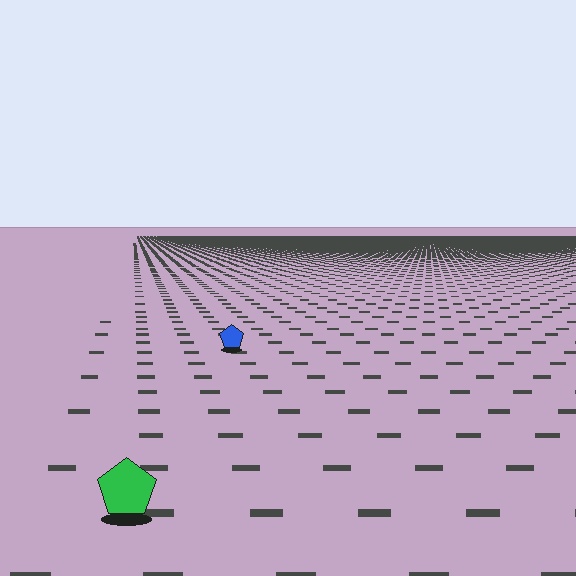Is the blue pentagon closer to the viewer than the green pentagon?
No. The green pentagon is closer — you can tell from the texture gradient: the ground texture is coarser near it.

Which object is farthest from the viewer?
The blue pentagon is farthest from the viewer. It appears smaller and the ground texture around it is denser.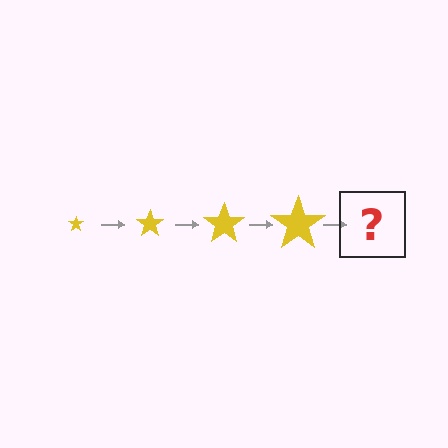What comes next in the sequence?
The next element should be a yellow star, larger than the previous one.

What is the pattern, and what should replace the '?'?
The pattern is that the star gets progressively larger each step. The '?' should be a yellow star, larger than the previous one.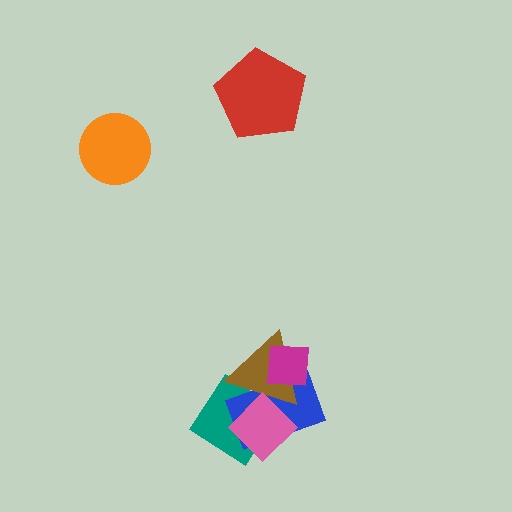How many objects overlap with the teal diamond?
3 objects overlap with the teal diamond.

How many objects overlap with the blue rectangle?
4 objects overlap with the blue rectangle.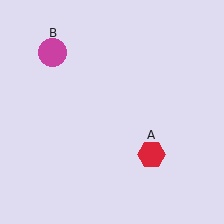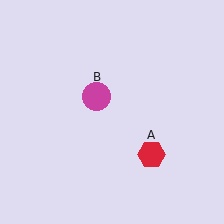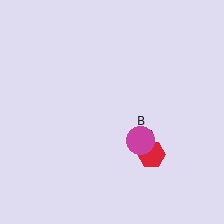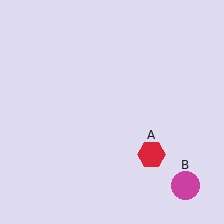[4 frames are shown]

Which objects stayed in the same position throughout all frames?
Red hexagon (object A) remained stationary.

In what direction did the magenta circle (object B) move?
The magenta circle (object B) moved down and to the right.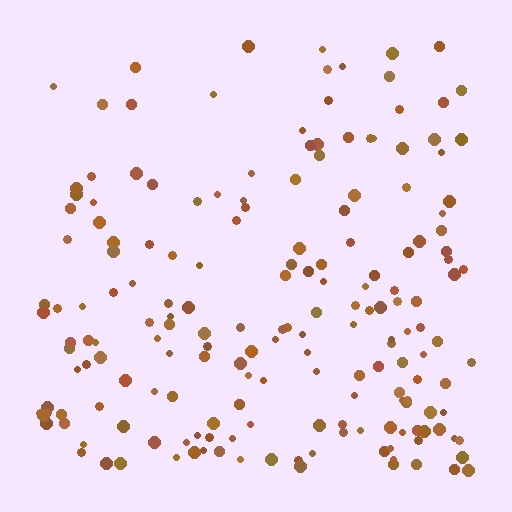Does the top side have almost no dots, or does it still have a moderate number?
Still a moderate number, just noticeably fewer than the bottom.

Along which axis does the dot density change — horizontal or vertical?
Vertical.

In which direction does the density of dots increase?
From top to bottom, with the bottom side densest.